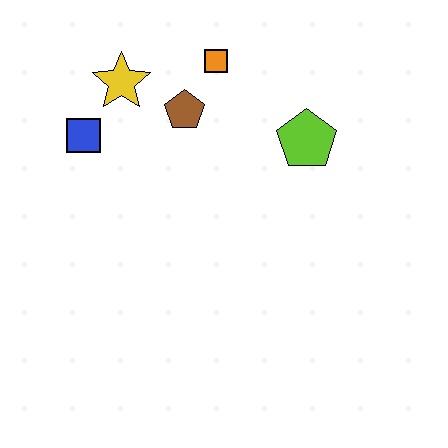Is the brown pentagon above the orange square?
No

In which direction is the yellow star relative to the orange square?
The yellow star is to the left of the orange square.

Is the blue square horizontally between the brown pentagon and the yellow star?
No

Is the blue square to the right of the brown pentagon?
No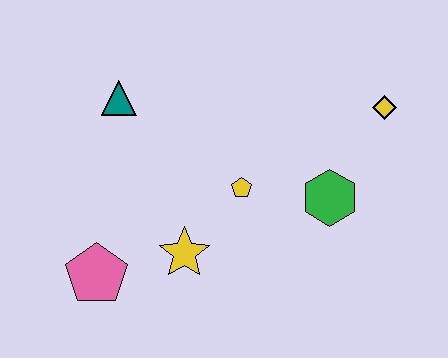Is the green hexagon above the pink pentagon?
Yes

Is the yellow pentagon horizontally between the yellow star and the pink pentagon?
No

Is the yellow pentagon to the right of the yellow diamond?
No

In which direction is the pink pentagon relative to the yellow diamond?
The pink pentagon is to the left of the yellow diamond.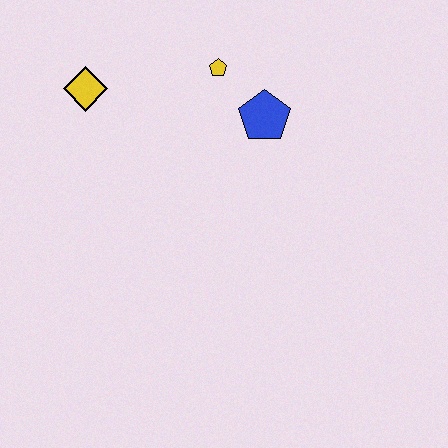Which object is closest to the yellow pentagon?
The blue pentagon is closest to the yellow pentagon.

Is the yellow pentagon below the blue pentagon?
No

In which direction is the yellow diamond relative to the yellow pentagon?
The yellow diamond is to the left of the yellow pentagon.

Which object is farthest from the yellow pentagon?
The yellow diamond is farthest from the yellow pentagon.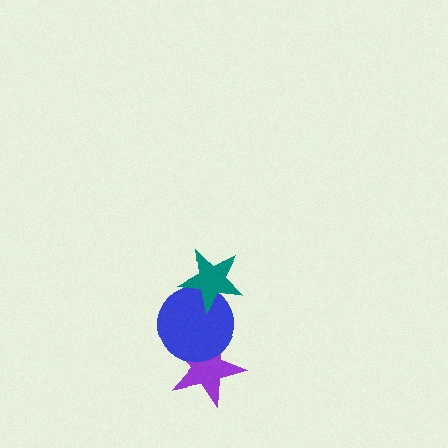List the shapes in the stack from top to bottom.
From top to bottom: the teal star, the blue circle, the purple star.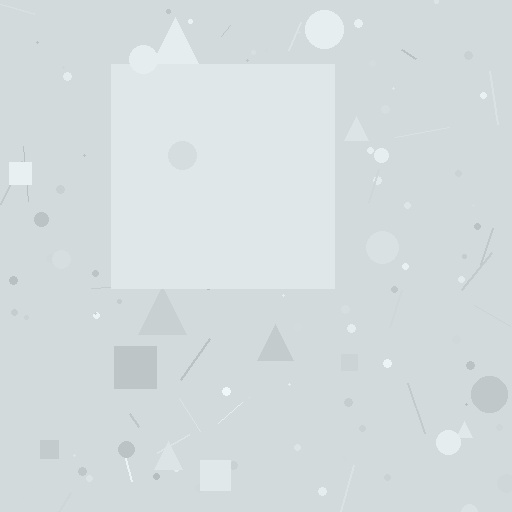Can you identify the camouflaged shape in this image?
The camouflaged shape is a square.